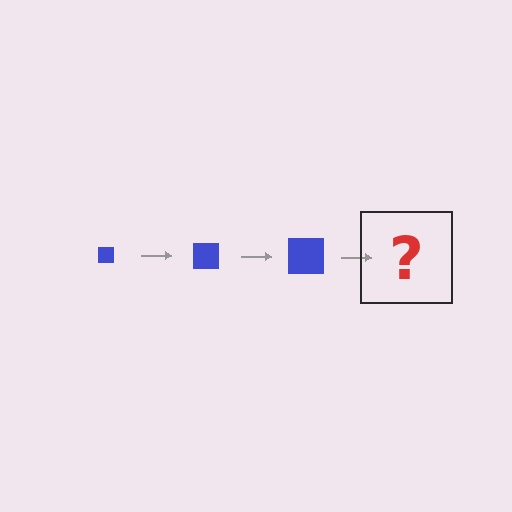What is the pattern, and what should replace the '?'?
The pattern is that the square gets progressively larger each step. The '?' should be a blue square, larger than the previous one.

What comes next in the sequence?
The next element should be a blue square, larger than the previous one.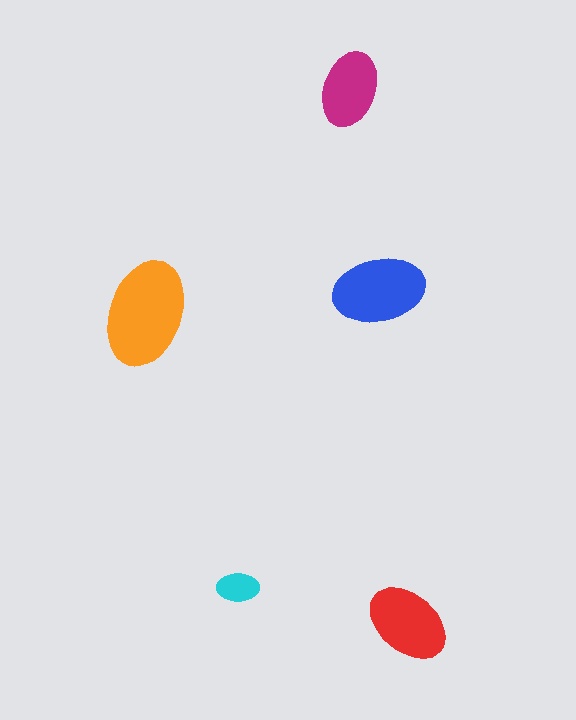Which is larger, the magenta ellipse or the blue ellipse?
The blue one.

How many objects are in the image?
There are 5 objects in the image.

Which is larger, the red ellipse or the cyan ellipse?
The red one.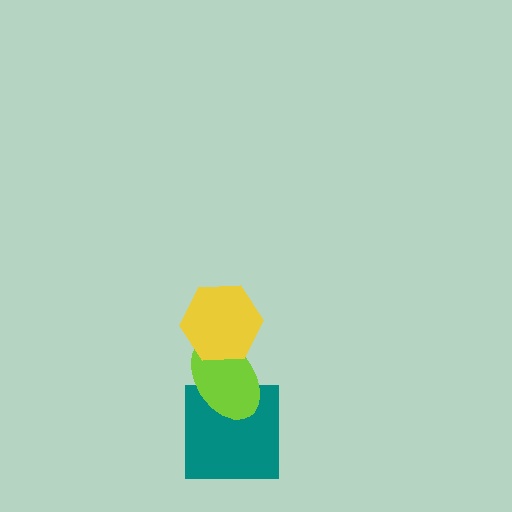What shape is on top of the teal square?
The lime ellipse is on top of the teal square.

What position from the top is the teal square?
The teal square is 3rd from the top.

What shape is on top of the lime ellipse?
The yellow hexagon is on top of the lime ellipse.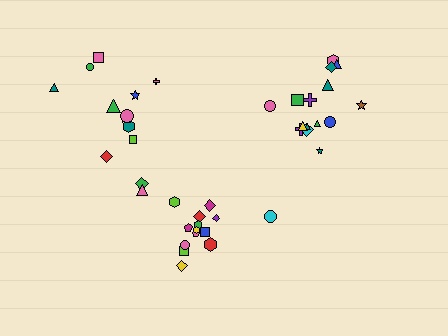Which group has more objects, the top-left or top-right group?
The top-right group.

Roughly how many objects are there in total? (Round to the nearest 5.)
Roughly 40 objects in total.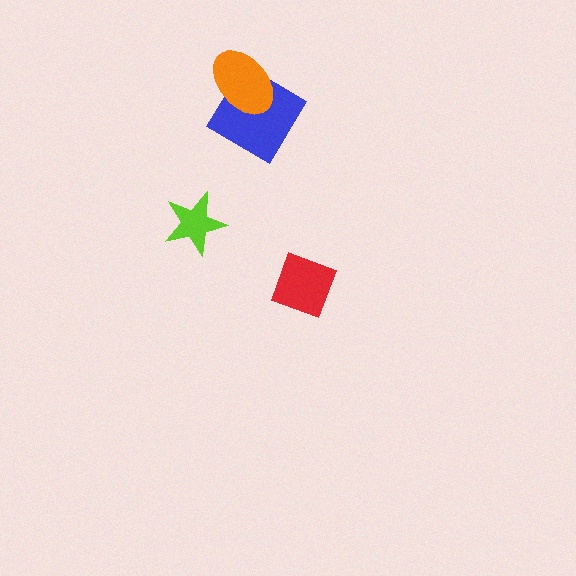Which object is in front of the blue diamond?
The orange ellipse is in front of the blue diamond.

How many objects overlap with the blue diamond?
1 object overlaps with the blue diamond.